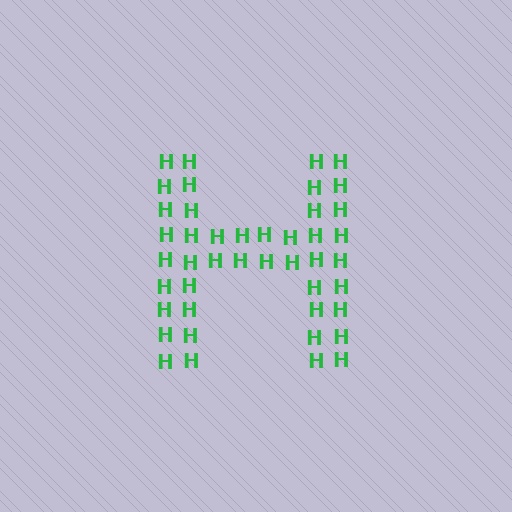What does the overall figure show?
The overall figure shows the letter H.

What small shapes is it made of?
It is made of small letter H's.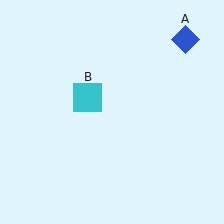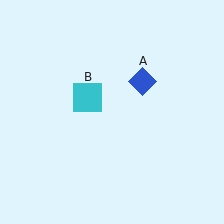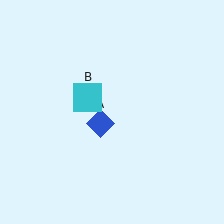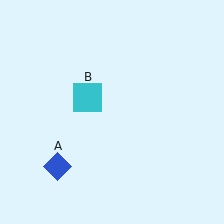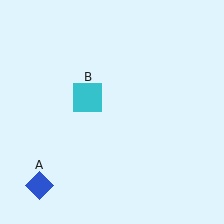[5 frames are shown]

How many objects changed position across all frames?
1 object changed position: blue diamond (object A).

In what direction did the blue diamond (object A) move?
The blue diamond (object A) moved down and to the left.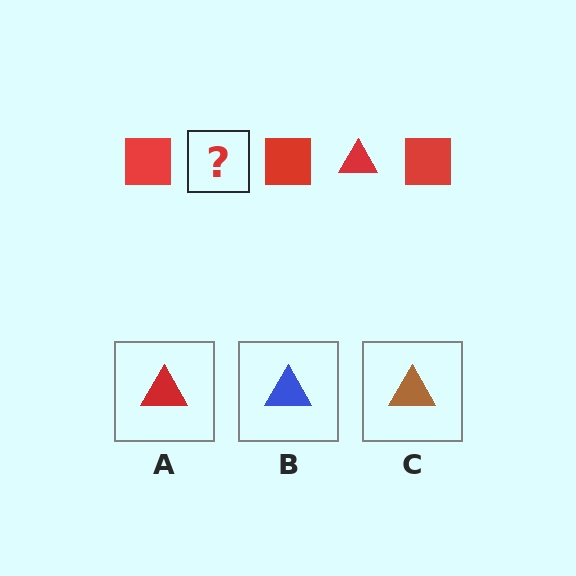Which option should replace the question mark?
Option A.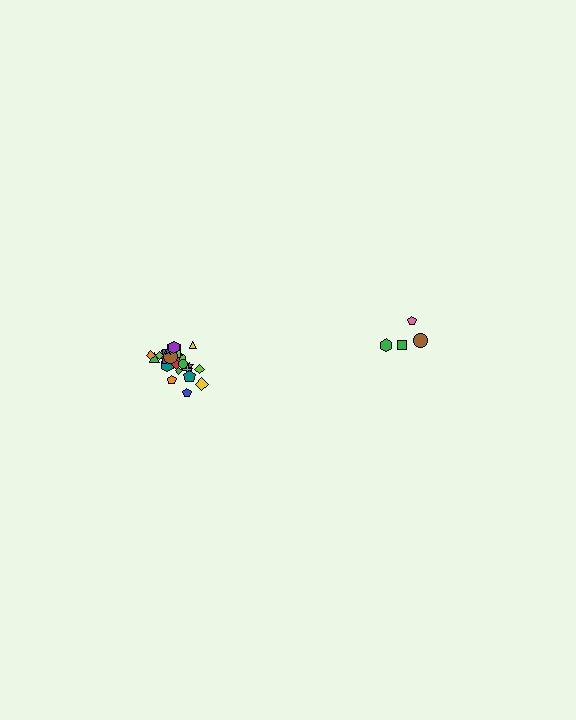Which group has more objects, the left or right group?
The left group.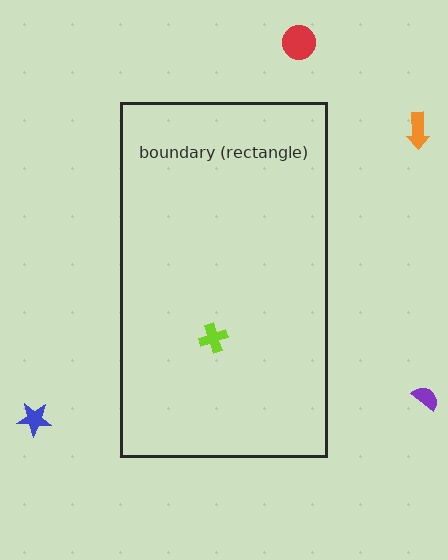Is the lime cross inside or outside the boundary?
Inside.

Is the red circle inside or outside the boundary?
Outside.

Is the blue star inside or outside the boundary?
Outside.